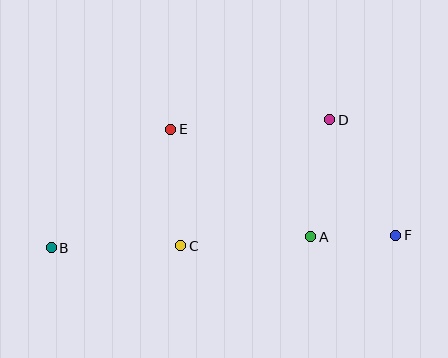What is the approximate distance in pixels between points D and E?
The distance between D and E is approximately 159 pixels.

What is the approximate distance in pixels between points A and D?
The distance between A and D is approximately 119 pixels.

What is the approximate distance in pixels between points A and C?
The distance between A and C is approximately 130 pixels.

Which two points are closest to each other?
Points A and F are closest to each other.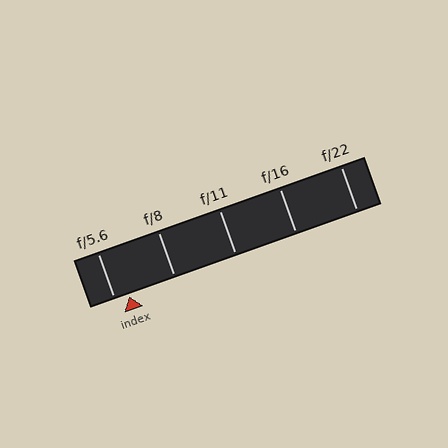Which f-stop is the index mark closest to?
The index mark is closest to f/5.6.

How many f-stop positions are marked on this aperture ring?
There are 5 f-stop positions marked.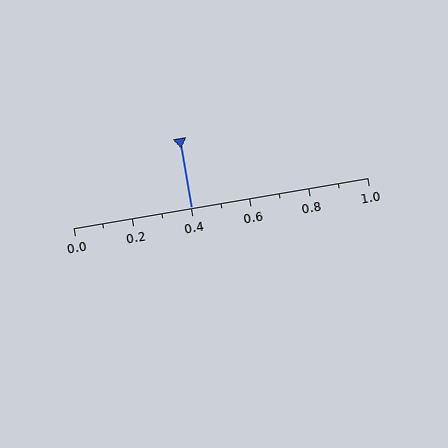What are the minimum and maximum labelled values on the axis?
The axis runs from 0.0 to 1.0.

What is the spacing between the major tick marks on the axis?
The major ticks are spaced 0.2 apart.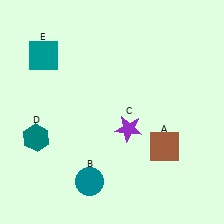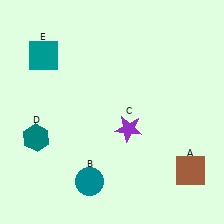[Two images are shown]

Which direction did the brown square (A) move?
The brown square (A) moved right.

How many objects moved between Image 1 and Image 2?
1 object moved between the two images.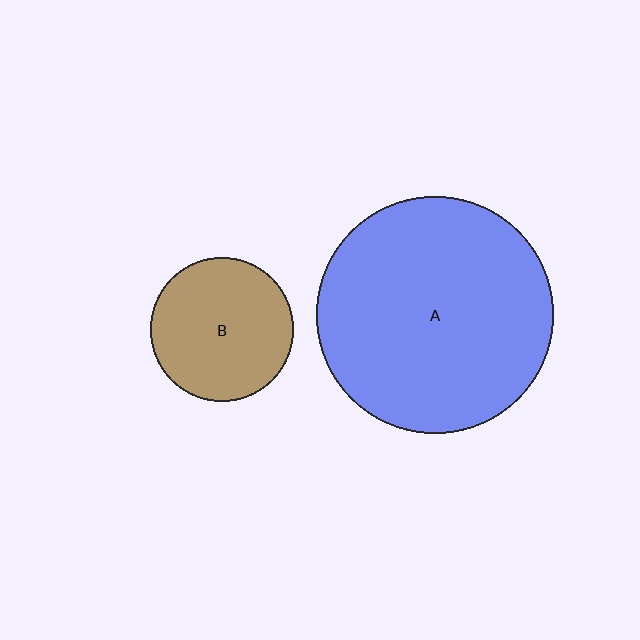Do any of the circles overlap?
No, none of the circles overlap.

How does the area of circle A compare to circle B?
Approximately 2.7 times.